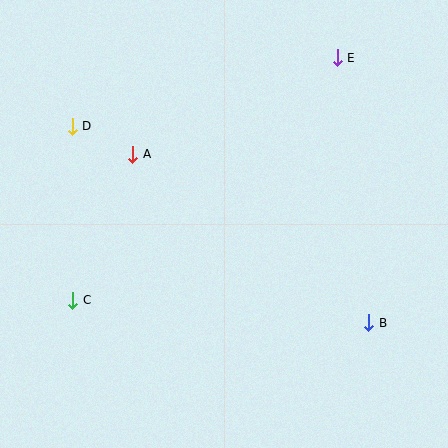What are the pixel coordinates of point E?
Point E is at (337, 58).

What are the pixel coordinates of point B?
Point B is at (369, 323).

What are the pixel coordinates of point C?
Point C is at (73, 300).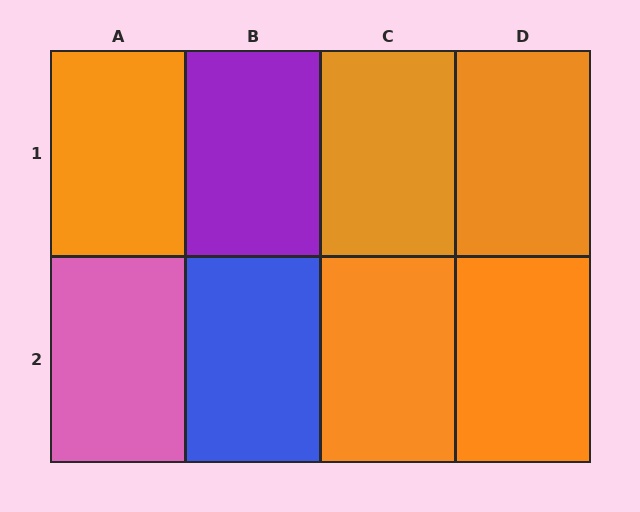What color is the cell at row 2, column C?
Orange.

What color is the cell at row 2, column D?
Orange.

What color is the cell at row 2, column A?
Pink.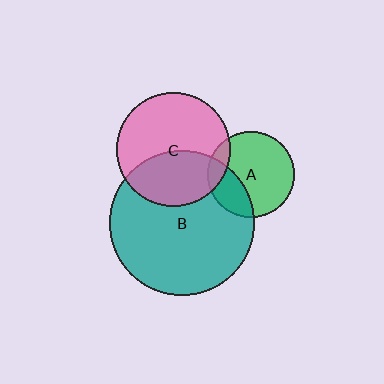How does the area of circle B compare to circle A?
Approximately 2.8 times.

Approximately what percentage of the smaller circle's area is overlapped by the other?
Approximately 30%.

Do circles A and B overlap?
Yes.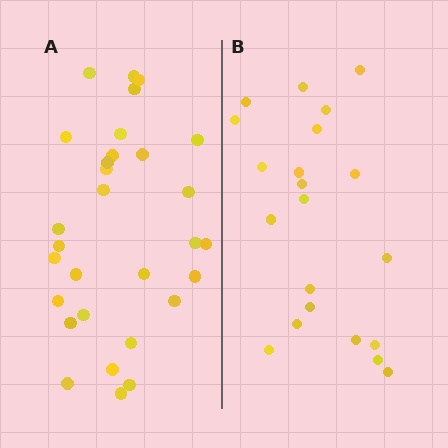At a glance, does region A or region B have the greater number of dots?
Region A (the left region) has more dots.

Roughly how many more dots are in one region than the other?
Region A has roughly 8 or so more dots than region B.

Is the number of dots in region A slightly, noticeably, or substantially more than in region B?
Region A has noticeably more, but not dramatically so. The ratio is roughly 1.4 to 1.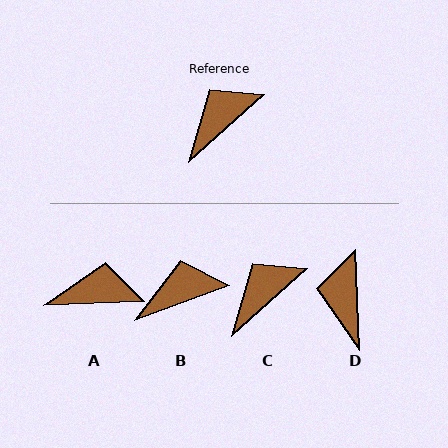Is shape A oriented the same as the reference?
No, it is off by about 39 degrees.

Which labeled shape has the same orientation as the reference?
C.